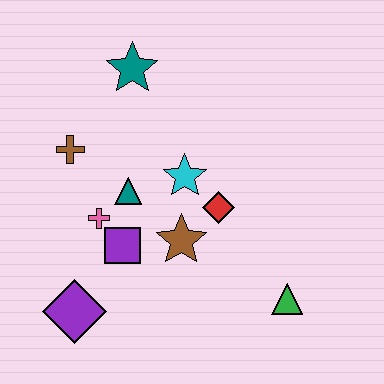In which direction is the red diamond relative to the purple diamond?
The red diamond is to the right of the purple diamond.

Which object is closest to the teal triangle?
The pink cross is closest to the teal triangle.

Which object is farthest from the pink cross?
The green triangle is farthest from the pink cross.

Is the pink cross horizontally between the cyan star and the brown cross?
Yes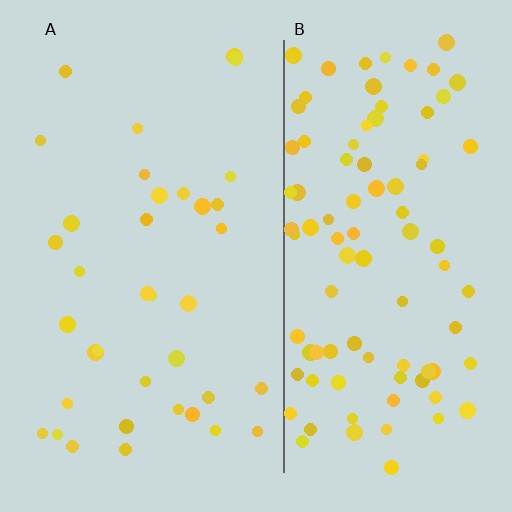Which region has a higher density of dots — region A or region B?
B (the right).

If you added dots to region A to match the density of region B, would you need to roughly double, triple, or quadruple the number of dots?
Approximately triple.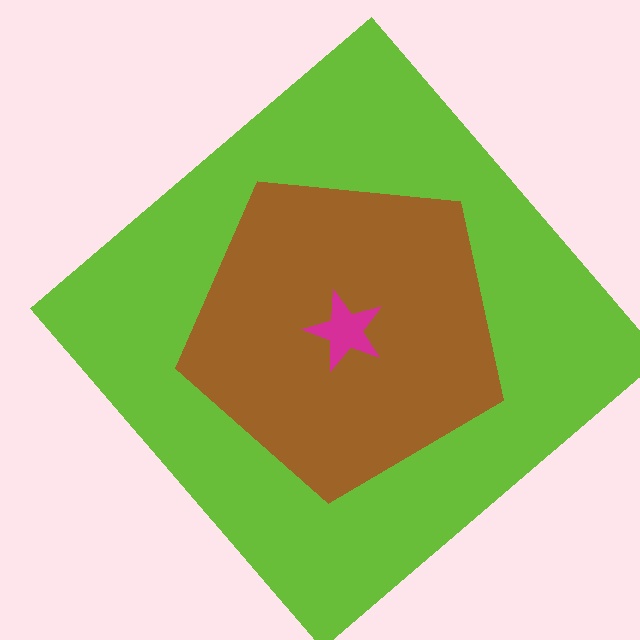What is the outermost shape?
The lime diamond.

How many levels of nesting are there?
3.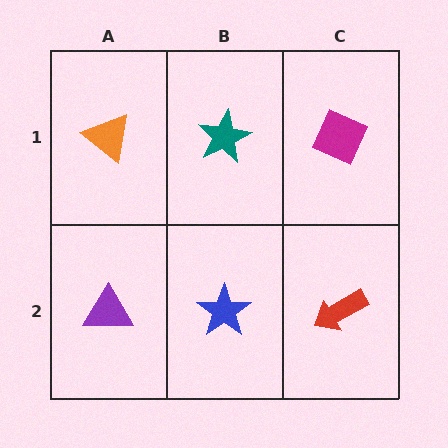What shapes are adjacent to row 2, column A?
An orange triangle (row 1, column A), a blue star (row 2, column B).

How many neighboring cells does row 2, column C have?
2.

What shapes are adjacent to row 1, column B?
A blue star (row 2, column B), an orange triangle (row 1, column A), a magenta diamond (row 1, column C).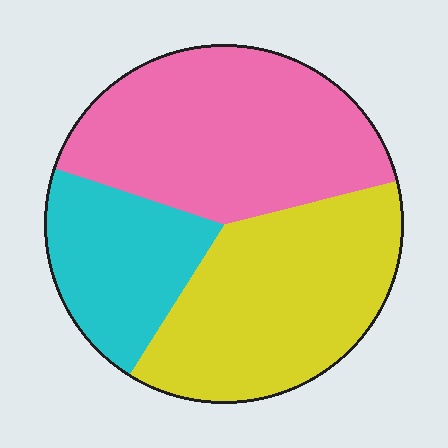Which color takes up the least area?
Cyan, at roughly 20%.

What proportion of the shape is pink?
Pink takes up about two fifths (2/5) of the shape.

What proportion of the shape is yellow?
Yellow takes up about three eighths (3/8) of the shape.